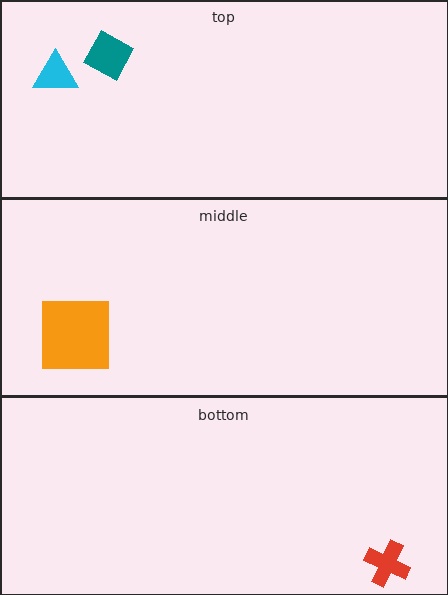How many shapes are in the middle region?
1.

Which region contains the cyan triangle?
The top region.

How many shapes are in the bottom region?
1.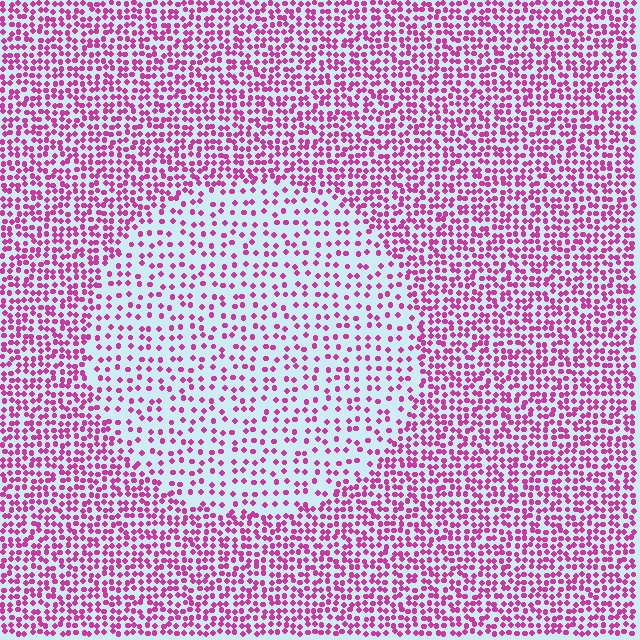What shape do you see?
I see a circle.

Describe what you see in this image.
The image contains small magenta elements arranged at two different densities. A circle-shaped region is visible where the elements are less densely packed than the surrounding area.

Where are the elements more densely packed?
The elements are more densely packed outside the circle boundary.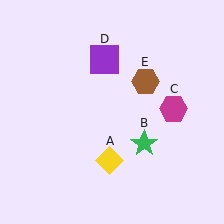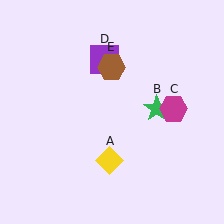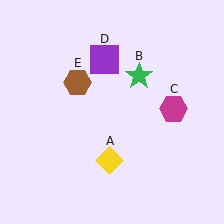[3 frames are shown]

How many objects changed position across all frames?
2 objects changed position: green star (object B), brown hexagon (object E).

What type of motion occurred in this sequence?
The green star (object B), brown hexagon (object E) rotated counterclockwise around the center of the scene.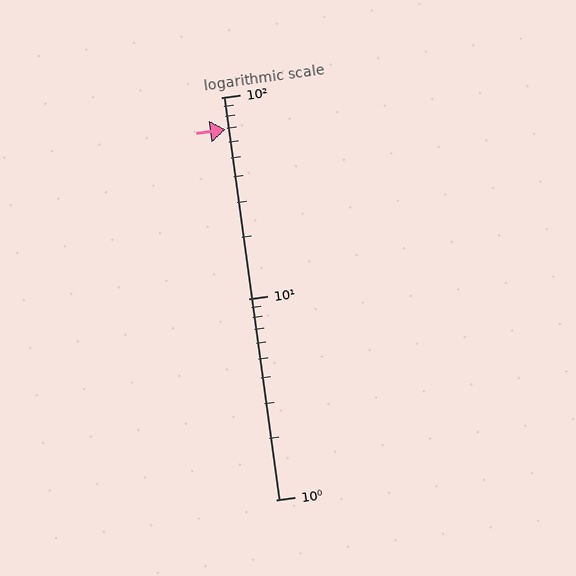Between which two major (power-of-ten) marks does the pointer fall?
The pointer is between 10 and 100.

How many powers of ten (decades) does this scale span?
The scale spans 2 decades, from 1 to 100.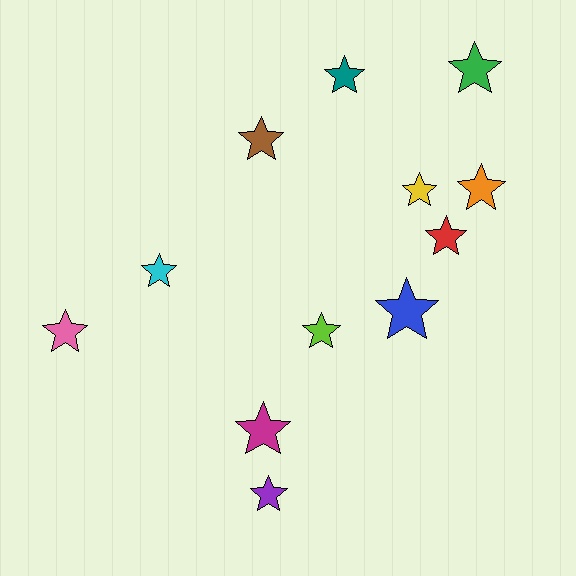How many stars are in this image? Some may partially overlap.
There are 12 stars.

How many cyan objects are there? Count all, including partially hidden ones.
There is 1 cyan object.